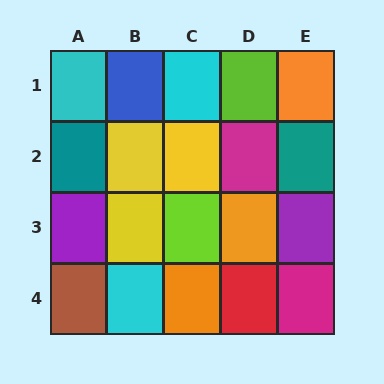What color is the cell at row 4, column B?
Cyan.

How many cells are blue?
1 cell is blue.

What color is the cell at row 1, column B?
Blue.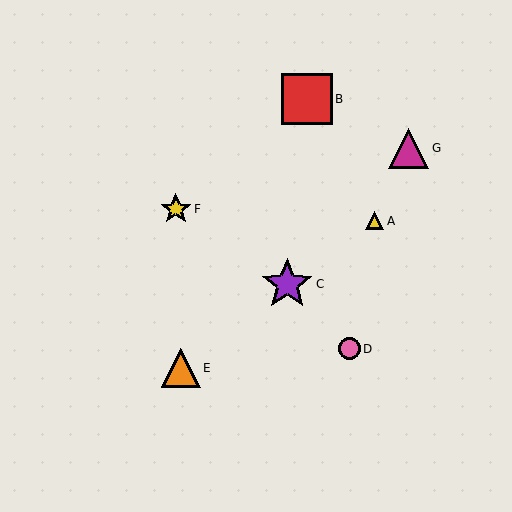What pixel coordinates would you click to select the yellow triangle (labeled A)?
Click at (374, 221) to select the yellow triangle A.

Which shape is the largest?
The purple star (labeled C) is the largest.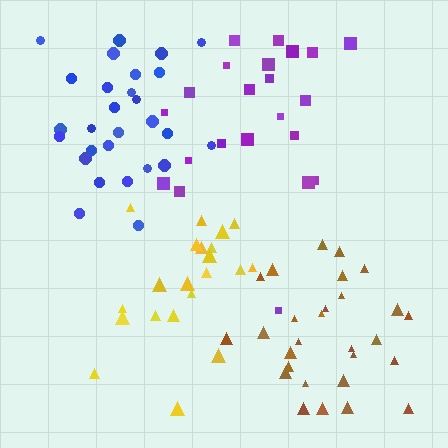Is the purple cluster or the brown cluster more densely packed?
Brown.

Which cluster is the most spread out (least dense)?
Purple.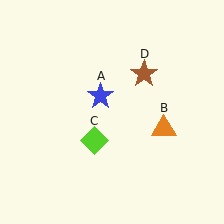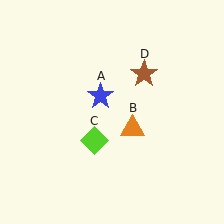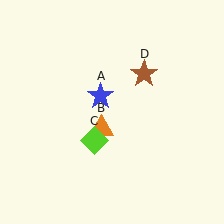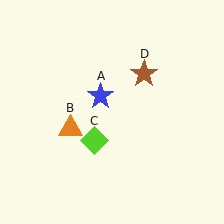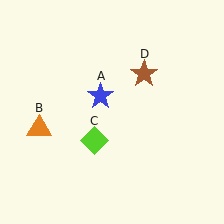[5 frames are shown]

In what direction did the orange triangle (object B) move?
The orange triangle (object B) moved left.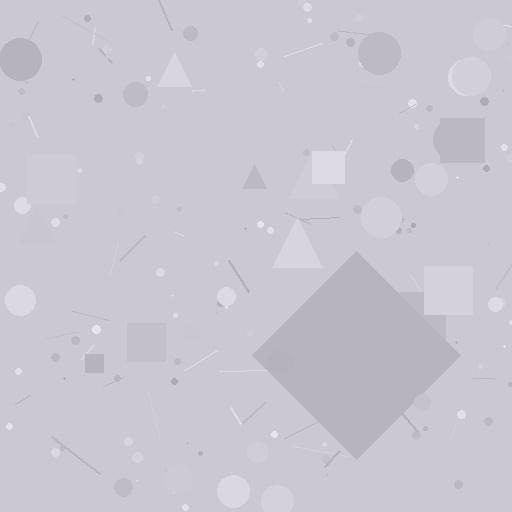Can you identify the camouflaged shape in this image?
The camouflaged shape is a diamond.